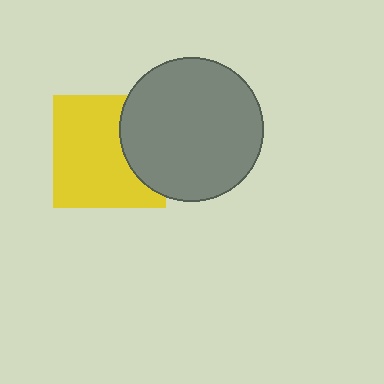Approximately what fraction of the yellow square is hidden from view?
Roughly 30% of the yellow square is hidden behind the gray circle.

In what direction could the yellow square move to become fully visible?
The yellow square could move left. That would shift it out from behind the gray circle entirely.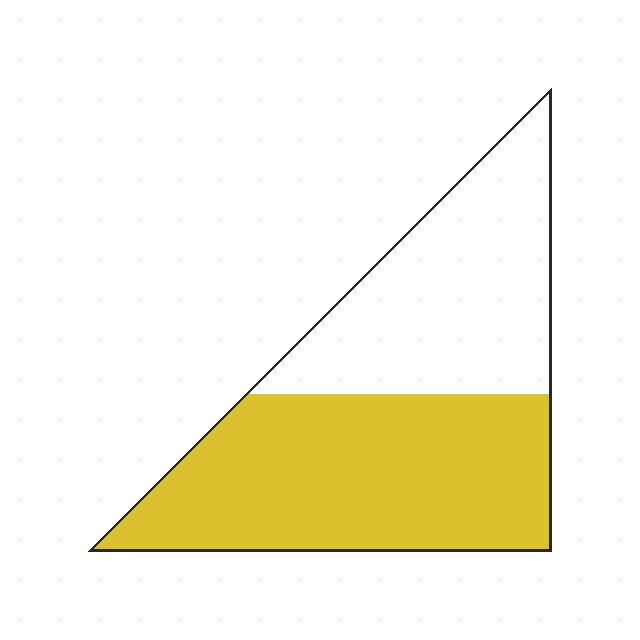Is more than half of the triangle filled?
Yes.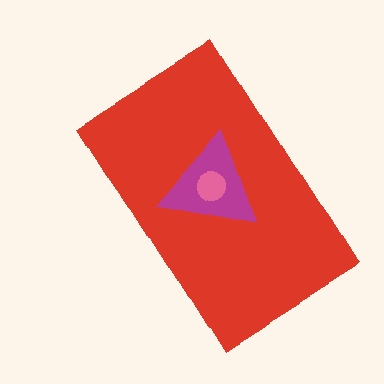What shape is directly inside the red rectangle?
The magenta triangle.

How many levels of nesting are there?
3.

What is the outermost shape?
The red rectangle.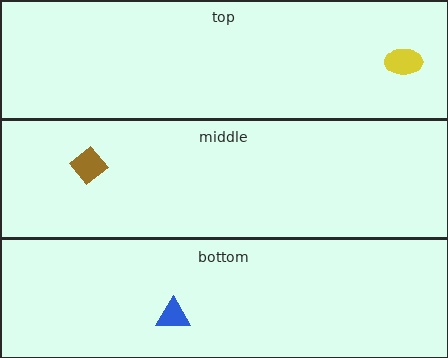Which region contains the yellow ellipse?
The top region.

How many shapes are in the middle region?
1.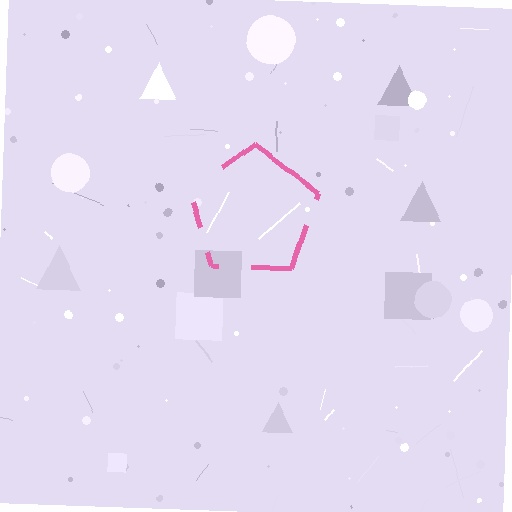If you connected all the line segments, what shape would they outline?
They would outline a pentagon.